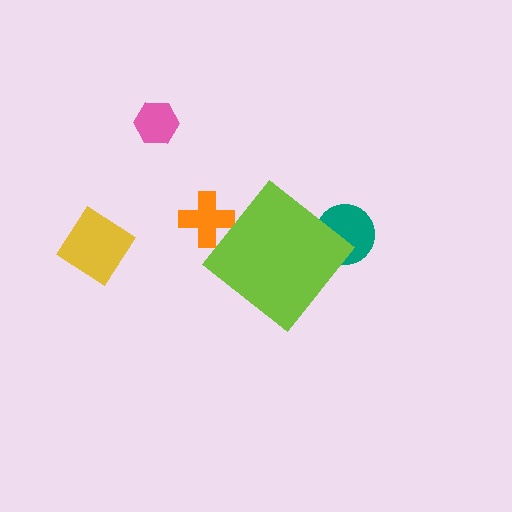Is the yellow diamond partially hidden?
No, the yellow diamond is fully visible.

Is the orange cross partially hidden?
Yes, the orange cross is partially hidden behind the lime diamond.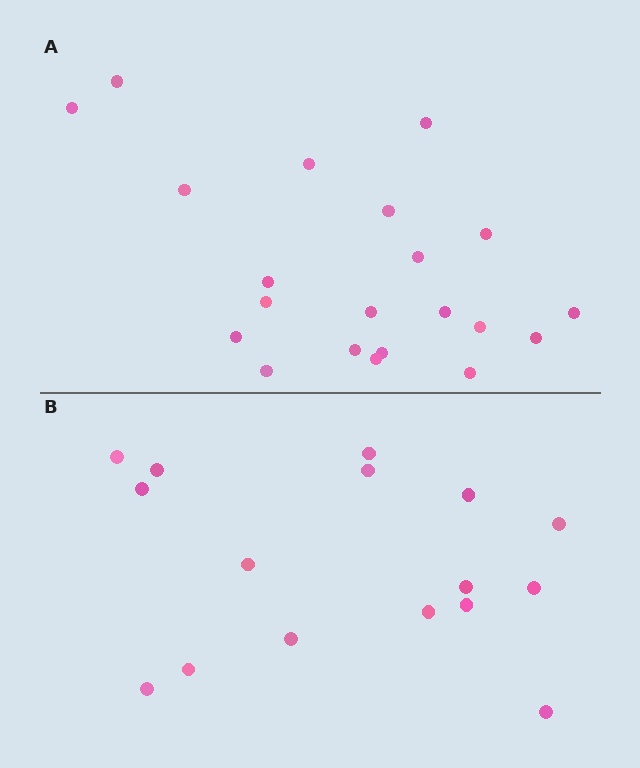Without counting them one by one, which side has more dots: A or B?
Region A (the top region) has more dots.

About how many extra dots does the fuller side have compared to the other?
Region A has about 5 more dots than region B.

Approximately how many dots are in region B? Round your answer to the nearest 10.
About 20 dots. (The exact count is 16, which rounds to 20.)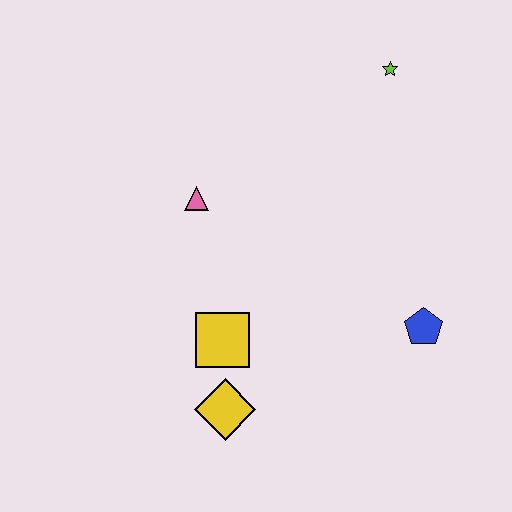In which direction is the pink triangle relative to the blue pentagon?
The pink triangle is to the left of the blue pentagon.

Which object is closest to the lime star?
The pink triangle is closest to the lime star.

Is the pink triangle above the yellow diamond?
Yes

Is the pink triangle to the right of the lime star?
No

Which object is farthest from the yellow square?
The lime star is farthest from the yellow square.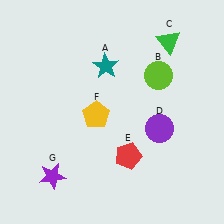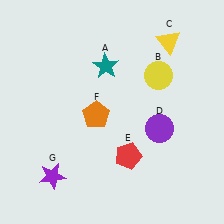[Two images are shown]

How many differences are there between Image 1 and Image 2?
There are 3 differences between the two images.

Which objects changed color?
B changed from lime to yellow. C changed from green to yellow. F changed from yellow to orange.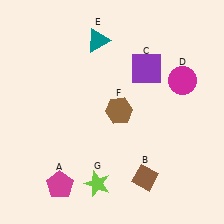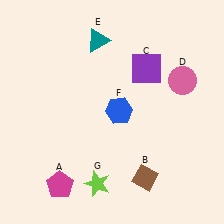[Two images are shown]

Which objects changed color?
D changed from magenta to pink. F changed from brown to blue.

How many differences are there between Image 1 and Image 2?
There are 2 differences between the two images.